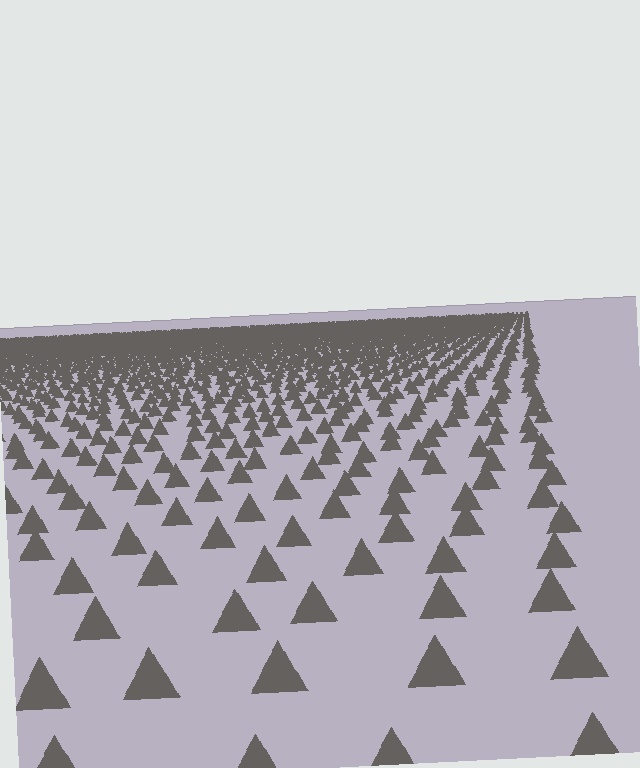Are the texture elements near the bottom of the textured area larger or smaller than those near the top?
Larger. Near the bottom, elements are closer to the viewer and appear at a bigger on-screen size.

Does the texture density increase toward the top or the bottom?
Density increases toward the top.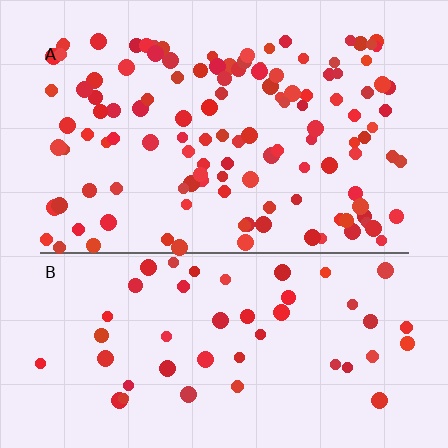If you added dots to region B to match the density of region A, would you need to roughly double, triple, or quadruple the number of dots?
Approximately triple.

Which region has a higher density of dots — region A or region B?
A (the top).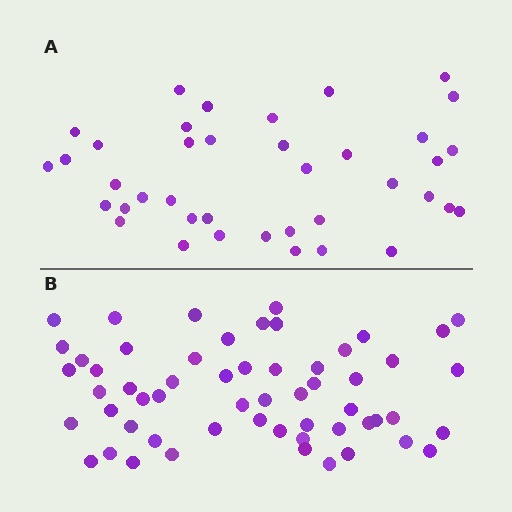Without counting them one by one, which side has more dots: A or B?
Region B (the bottom region) has more dots.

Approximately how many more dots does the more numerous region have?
Region B has approximately 20 more dots than region A.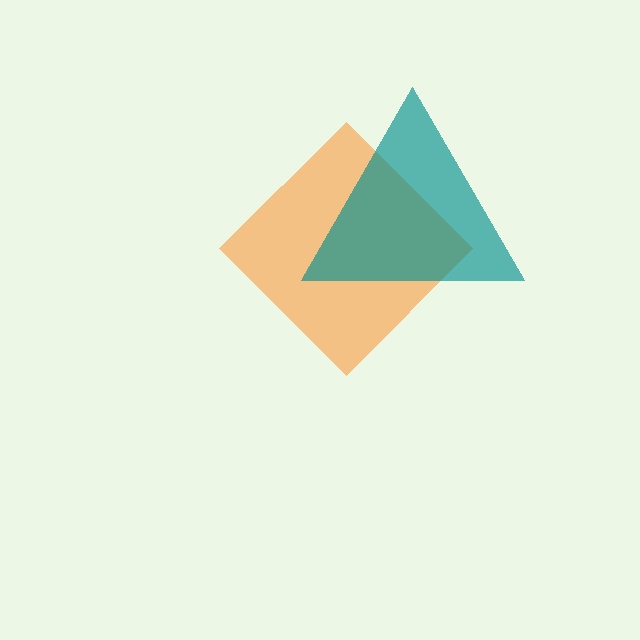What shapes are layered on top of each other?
The layered shapes are: an orange diamond, a teal triangle.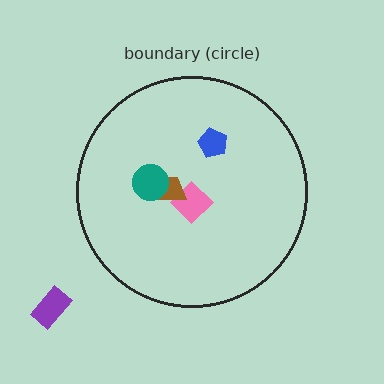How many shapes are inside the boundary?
4 inside, 1 outside.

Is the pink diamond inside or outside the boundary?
Inside.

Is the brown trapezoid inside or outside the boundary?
Inside.